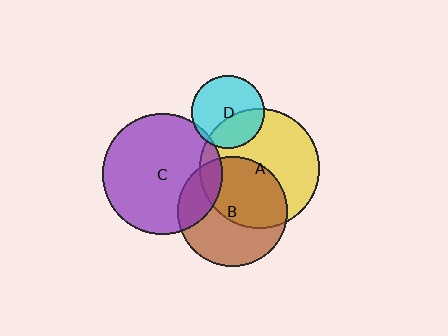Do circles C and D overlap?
Yes.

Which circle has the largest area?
Circle C (purple).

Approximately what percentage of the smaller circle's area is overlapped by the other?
Approximately 5%.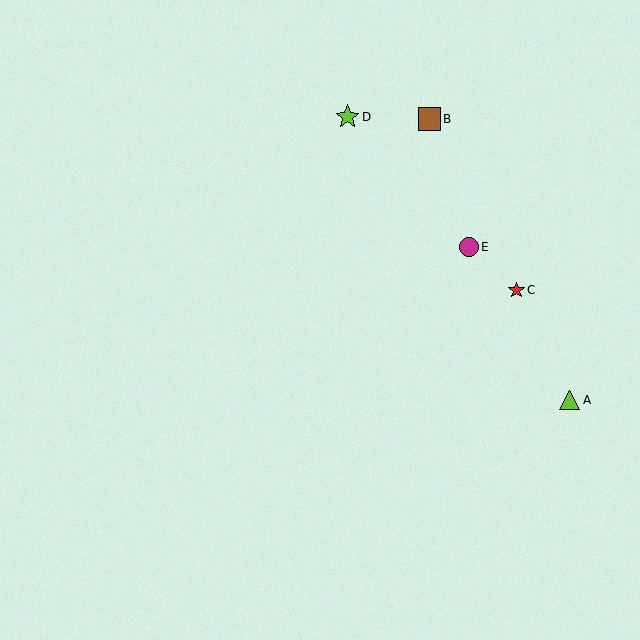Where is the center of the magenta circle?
The center of the magenta circle is at (469, 247).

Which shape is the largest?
The lime star (labeled D) is the largest.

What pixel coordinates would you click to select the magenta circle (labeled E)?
Click at (469, 247) to select the magenta circle E.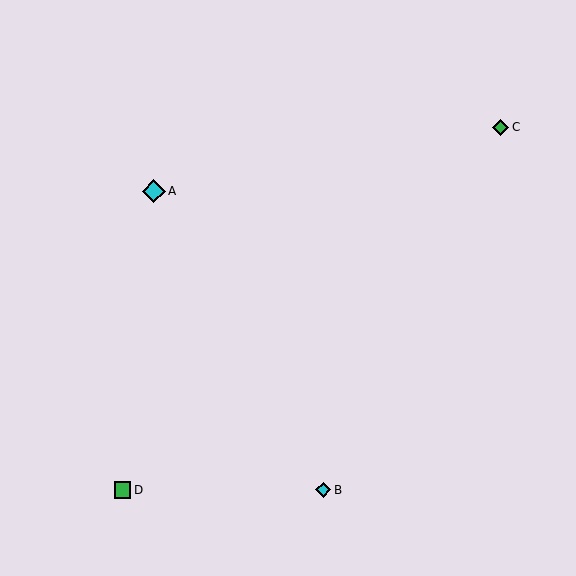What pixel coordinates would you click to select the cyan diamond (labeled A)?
Click at (154, 191) to select the cyan diamond A.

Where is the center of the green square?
The center of the green square is at (123, 490).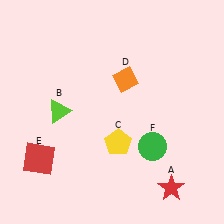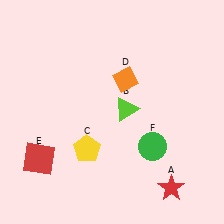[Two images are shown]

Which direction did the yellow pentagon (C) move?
The yellow pentagon (C) moved left.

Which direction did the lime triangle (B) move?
The lime triangle (B) moved right.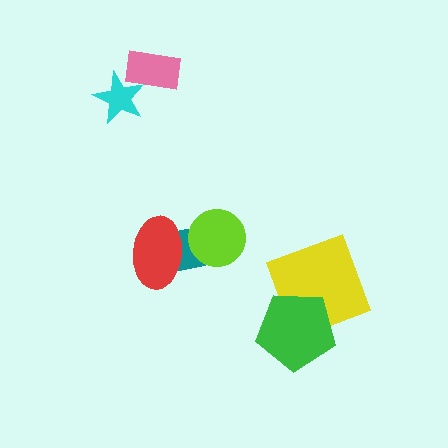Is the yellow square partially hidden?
Yes, it is partially covered by another shape.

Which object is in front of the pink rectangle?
The cyan star is in front of the pink rectangle.